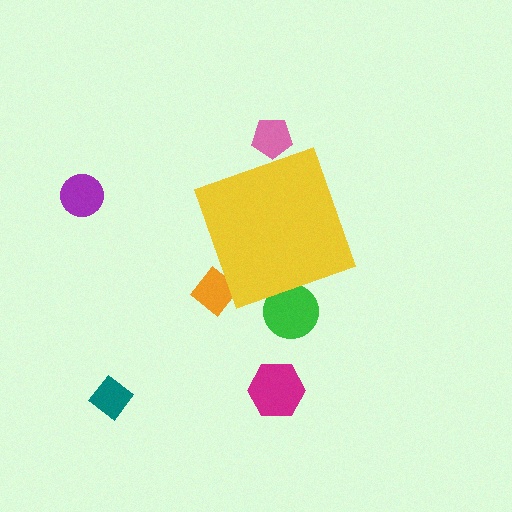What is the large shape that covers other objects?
A yellow diamond.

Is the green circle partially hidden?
Yes, the green circle is partially hidden behind the yellow diamond.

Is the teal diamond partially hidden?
No, the teal diamond is fully visible.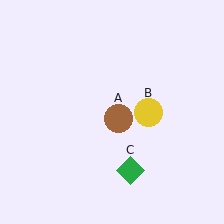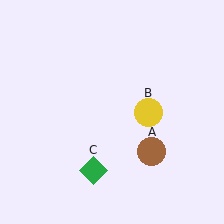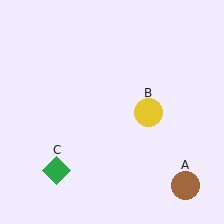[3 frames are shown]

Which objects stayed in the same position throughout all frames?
Yellow circle (object B) remained stationary.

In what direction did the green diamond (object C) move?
The green diamond (object C) moved left.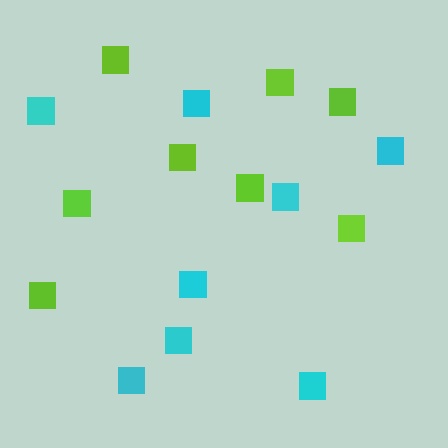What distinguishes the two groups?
There are 2 groups: one group of cyan squares (8) and one group of lime squares (8).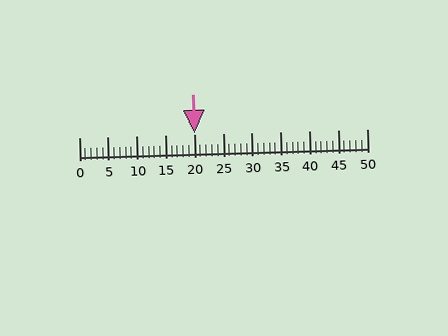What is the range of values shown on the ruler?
The ruler shows values from 0 to 50.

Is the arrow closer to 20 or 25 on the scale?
The arrow is closer to 20.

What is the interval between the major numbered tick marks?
The major tick marks are spaced 5 units apart.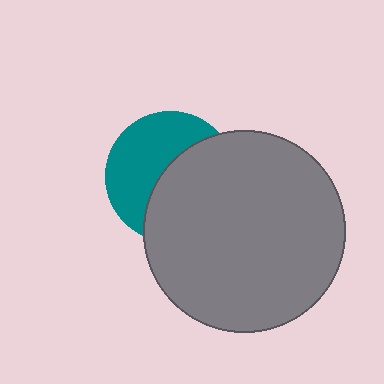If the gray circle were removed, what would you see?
You would see the complete teal circle.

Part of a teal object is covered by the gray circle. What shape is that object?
It is a circle.